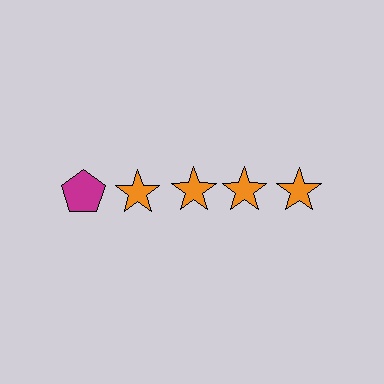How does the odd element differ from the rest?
It differs in both color (magenta instead of orange) and shape (pentagon instead of star).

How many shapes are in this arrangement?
There are 5 shapes arranged in a grid pattern.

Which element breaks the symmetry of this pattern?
The magenta pentagon in the top row, leftmost column breaks the symmetry. All other shapes are orange stars.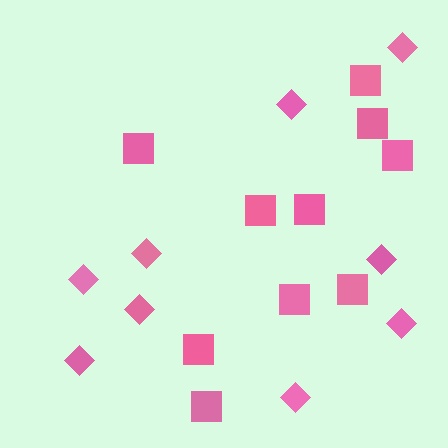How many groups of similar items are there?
There are 2 groups: one group of diamonds (9) and one group of squares (10).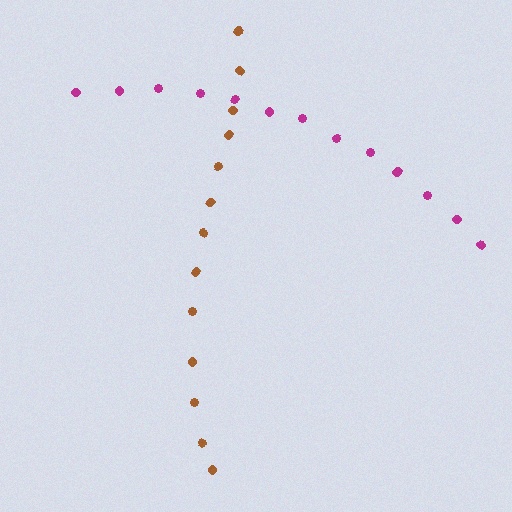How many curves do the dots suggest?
There are 2 distinct paths.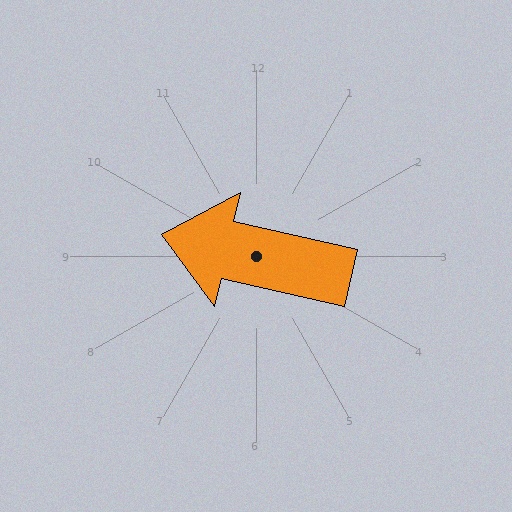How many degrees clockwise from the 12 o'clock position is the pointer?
Approximately 283 degrees.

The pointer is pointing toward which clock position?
Roughly 9 o'clock.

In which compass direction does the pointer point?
West.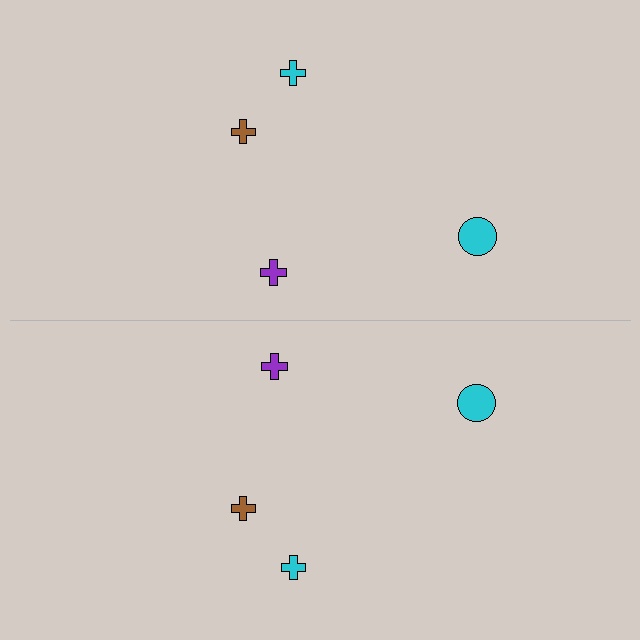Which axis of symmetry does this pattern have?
The pattern has a horizontal axis of symmetry running through the center of the image.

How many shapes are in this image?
There are 8 shapes in this image.